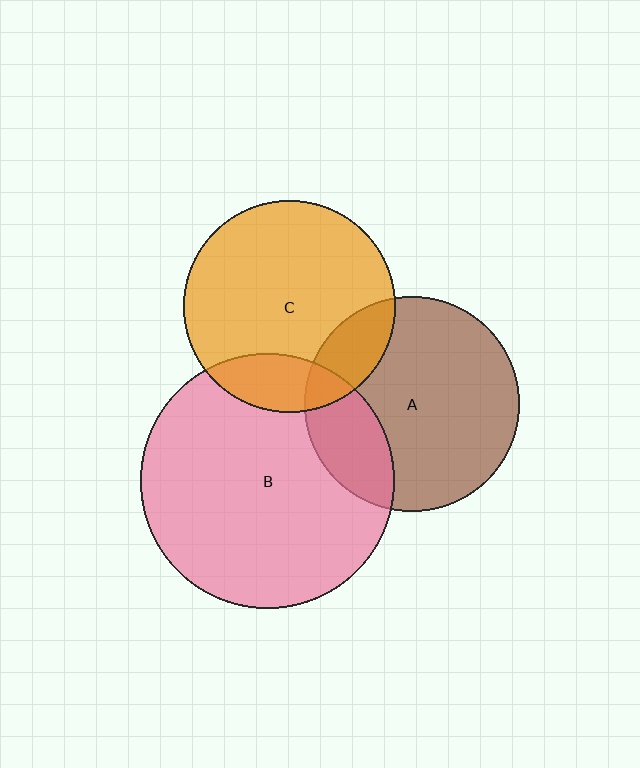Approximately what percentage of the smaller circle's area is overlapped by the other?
Approximately 15%.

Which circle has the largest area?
Circle B (pink).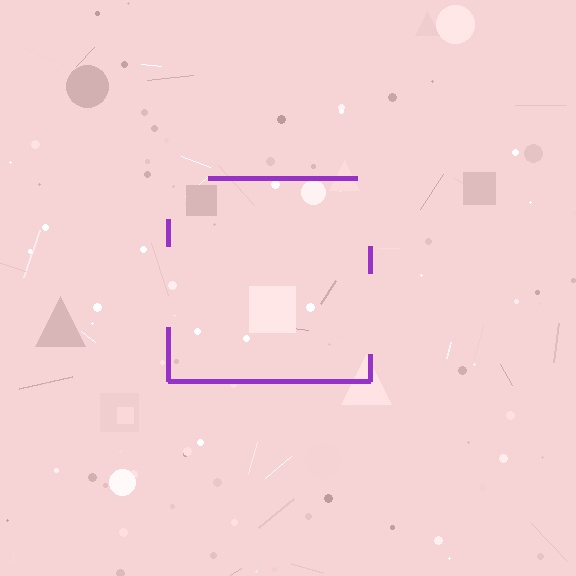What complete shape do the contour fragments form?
The contour fragments form a square.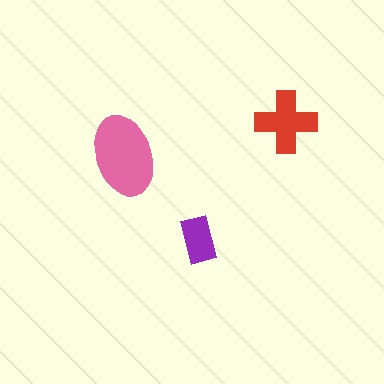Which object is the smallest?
The purple rectangle.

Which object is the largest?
The pink ellipse.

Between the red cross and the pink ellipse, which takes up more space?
The pink ellipse.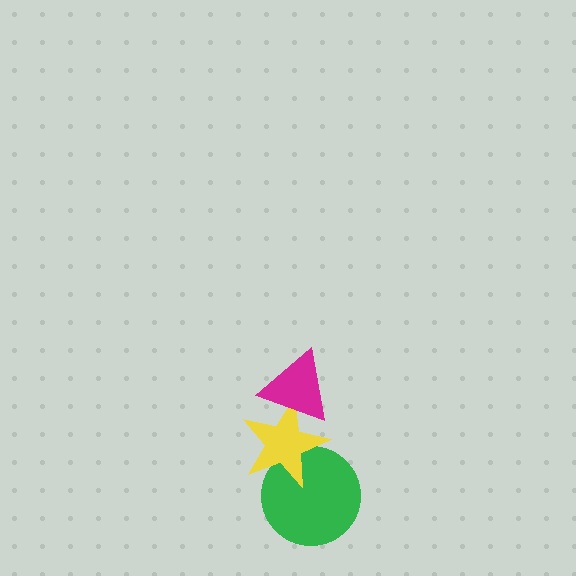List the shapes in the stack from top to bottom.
From top to bottom: the magenta triangle, the yellow star, the green circle.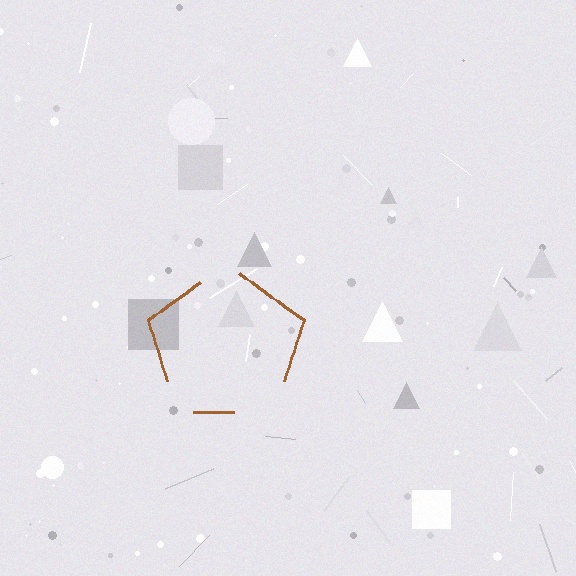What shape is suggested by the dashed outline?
The dashed outline suggests a pentagon.